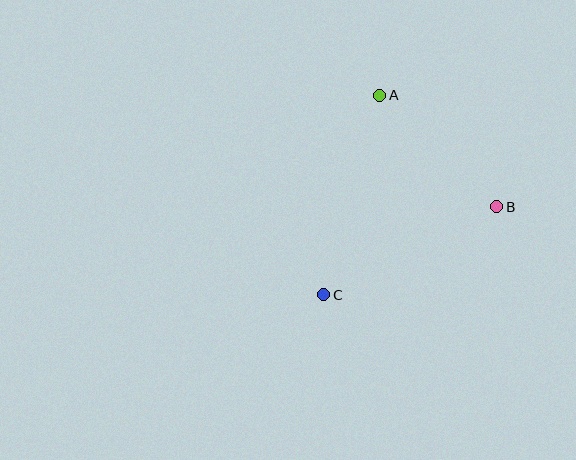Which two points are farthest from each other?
Points A and C are farthest from each other.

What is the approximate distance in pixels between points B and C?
The distance between B and C is approximately 194 pixels.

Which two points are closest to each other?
Points A and B are closest to each other.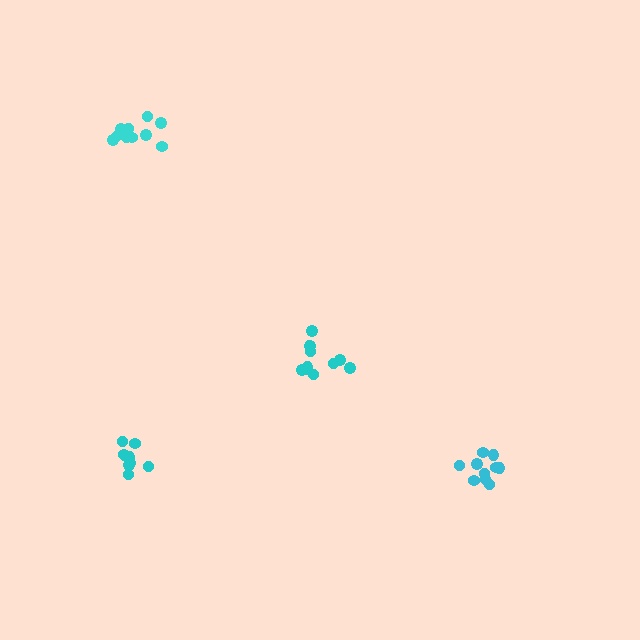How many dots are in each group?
Group 1: 10 dots, Group 2: 10 dots, Group 3: 11 dots, Group 4: 9 dots (40 total).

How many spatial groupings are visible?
There are 4 spatial groupings.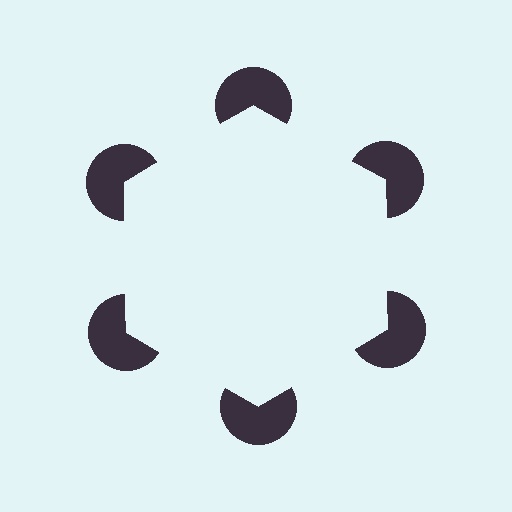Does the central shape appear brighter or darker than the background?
It typically appears slightly brighter than the background, even though no actual brightness change is drawn.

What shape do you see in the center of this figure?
An illusory hexagon — its edges are inferred from the aligned wedge cuts in the pac-man discs, not physically drawn.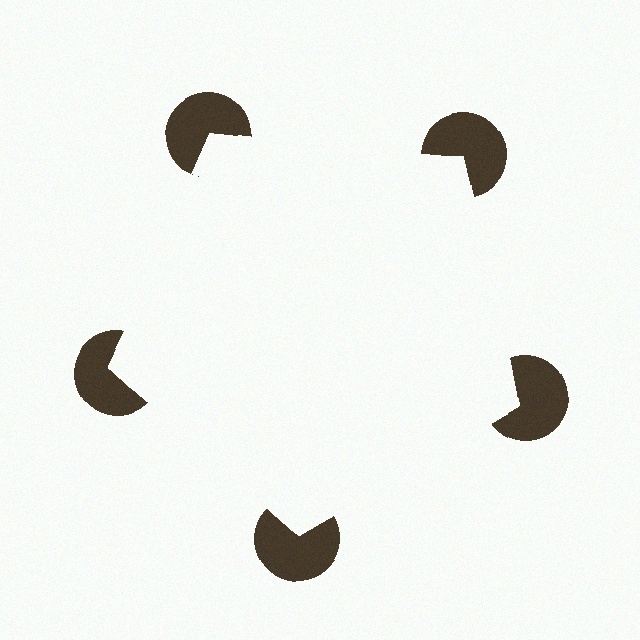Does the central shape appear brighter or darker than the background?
It typically appears slightly brighter than the background, even though no actual brightness change is drawn.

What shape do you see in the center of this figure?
An illusory pentagon — its edges are inferred from the aligned wedge cuts in the pac-man discs, not physically drawn.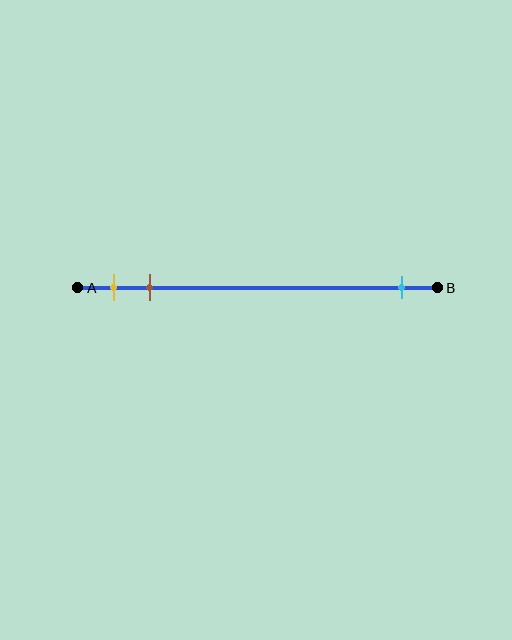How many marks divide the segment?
There are 3 marks dividing the segment.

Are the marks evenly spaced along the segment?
No, the marks are not evenly spaced.